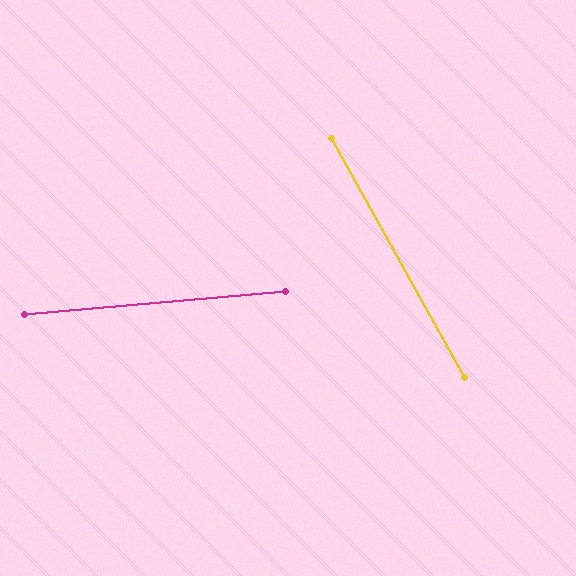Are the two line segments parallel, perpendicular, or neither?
Neither parallel nor perpendicular — they differ by about 66°.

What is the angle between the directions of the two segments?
Approximately 66 degrees.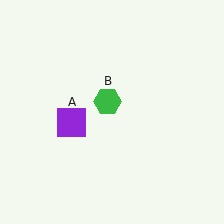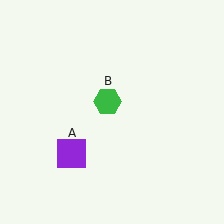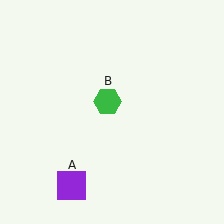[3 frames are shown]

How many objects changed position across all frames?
1 object changed position: purple square (object A).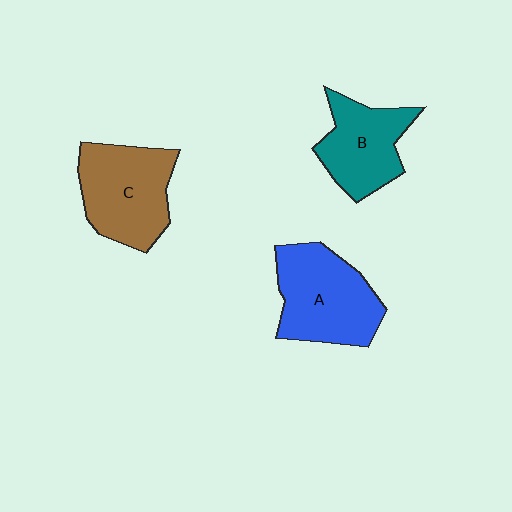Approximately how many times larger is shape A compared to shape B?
Approximately 1.2 times.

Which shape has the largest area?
Shape A (blue).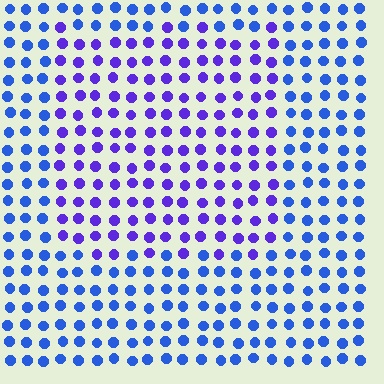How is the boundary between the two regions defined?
The boundary is defined purely by a slight shift in hue (about 35 degrees). Spacing, size, and orientation are identical on both sides.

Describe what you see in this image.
The image is filled with small blue elements in a uniform arrangement. A rectangle-shaped region is visible where the elements are tinted to a slightly different hue, forming a subtle color boundary.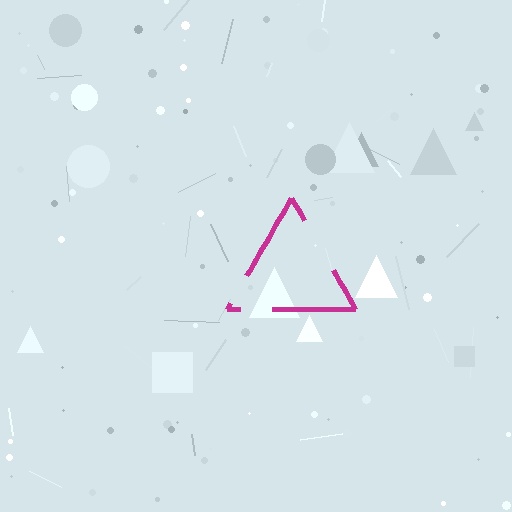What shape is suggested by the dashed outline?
The dashed outline suggests a triangle.